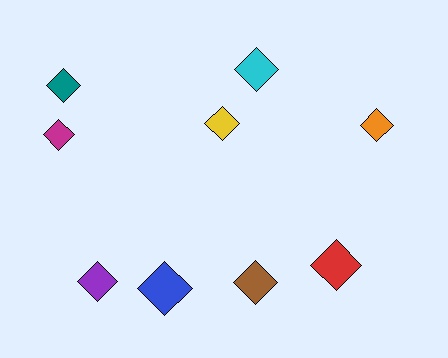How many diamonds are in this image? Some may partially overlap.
There are 9 diamonds.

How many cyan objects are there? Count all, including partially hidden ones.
There is 1 cyan object.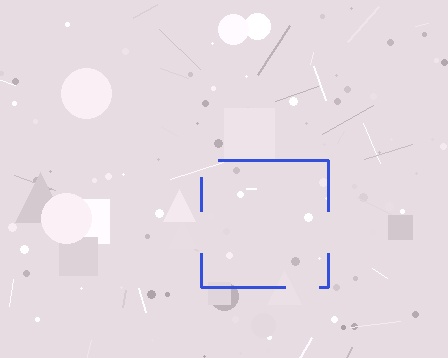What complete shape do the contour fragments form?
The contour fragments form a square.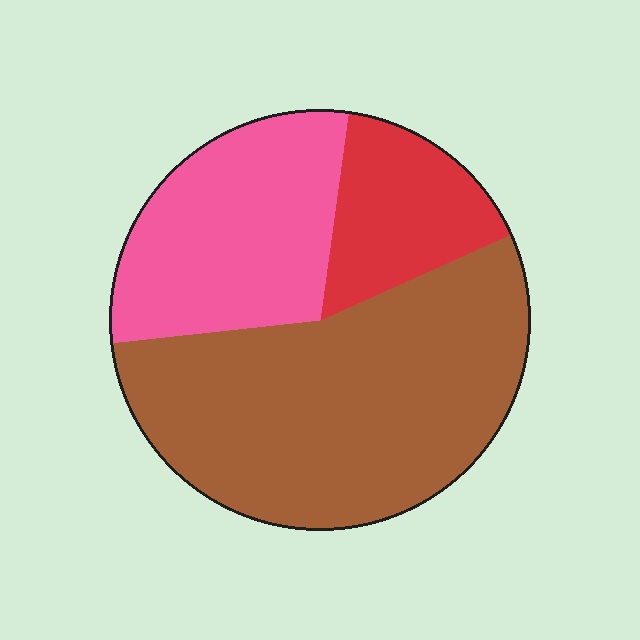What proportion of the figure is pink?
Pink covers around 30% of the figure.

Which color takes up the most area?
Brown, at roughly 55%.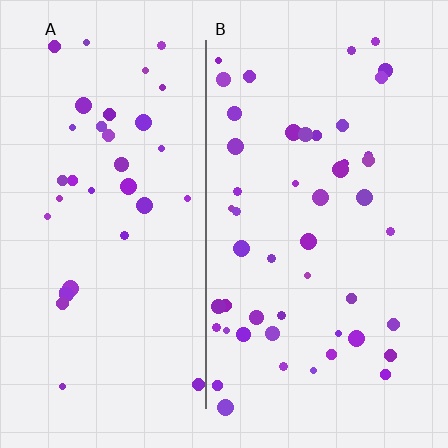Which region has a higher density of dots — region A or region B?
B (the right).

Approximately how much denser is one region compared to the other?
Approximately 1.4× — region B over region A.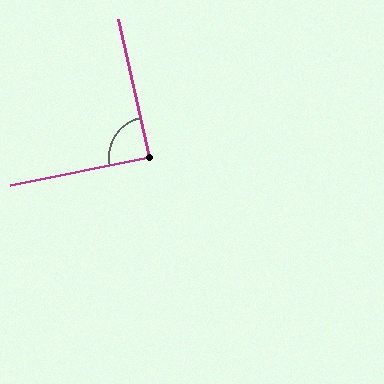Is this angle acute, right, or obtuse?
It is approximately a right angle.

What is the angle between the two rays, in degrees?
Approximately 88 degrees.